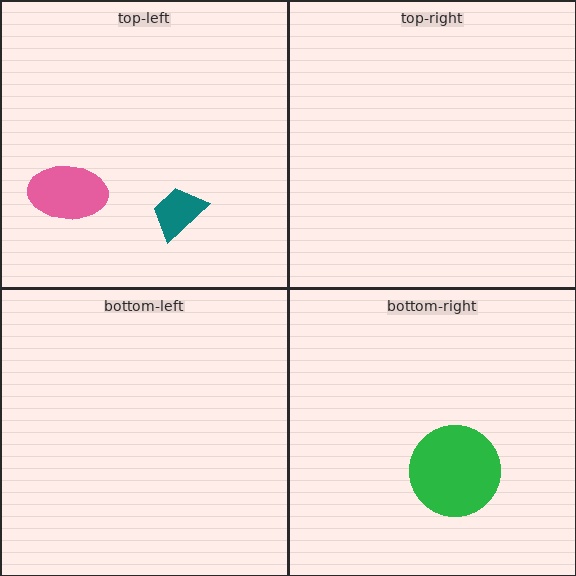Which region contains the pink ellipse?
The top-left region.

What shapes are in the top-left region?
The teal trapezoid, the pink ellipse.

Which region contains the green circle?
The bottom-right region.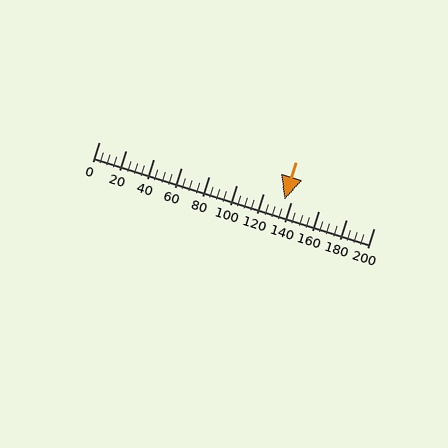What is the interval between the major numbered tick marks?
The major tick marks are spaced 20 units apart.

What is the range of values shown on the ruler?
The ruler shows values from 0 to 200.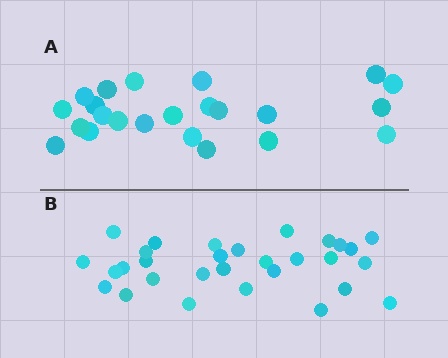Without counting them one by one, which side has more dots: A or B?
Region B (the bottom region) has more dots.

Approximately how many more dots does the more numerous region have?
Region B has roughly 8 or so more dots than region A.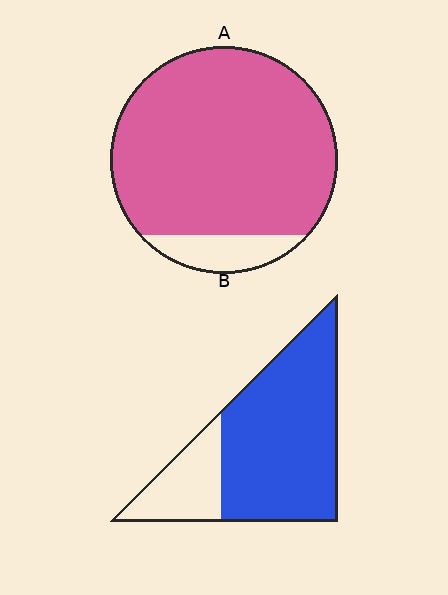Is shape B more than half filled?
Yes.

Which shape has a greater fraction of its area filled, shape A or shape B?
Shape A.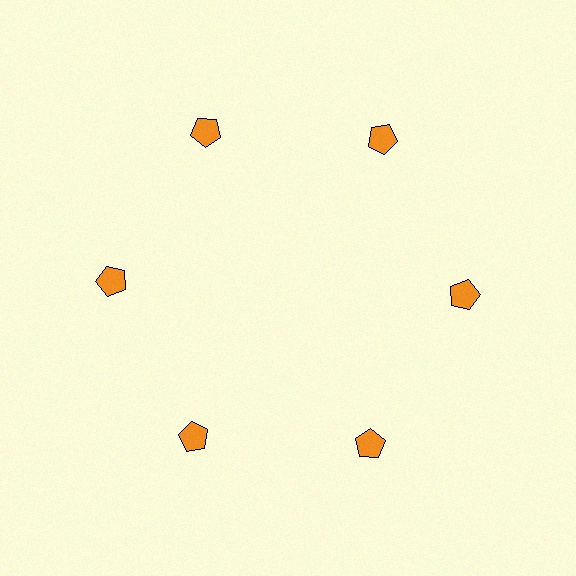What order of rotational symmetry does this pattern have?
This pattern has 6-fold rotational symmetry.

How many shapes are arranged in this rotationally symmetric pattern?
There are 6 shapes, arranged in 6 groups of 1.